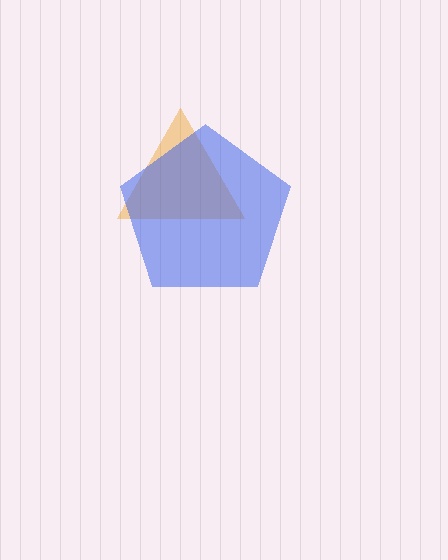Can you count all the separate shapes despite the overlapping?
Yes, there are 2 separate shapes.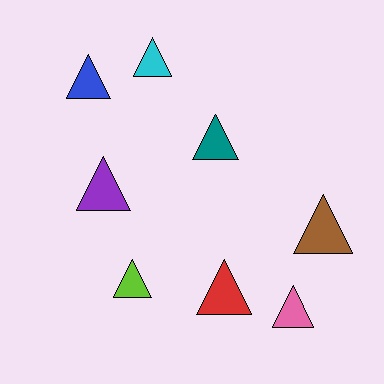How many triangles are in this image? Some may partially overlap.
There are 8 triangles.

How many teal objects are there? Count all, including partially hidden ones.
There is 1 teal object.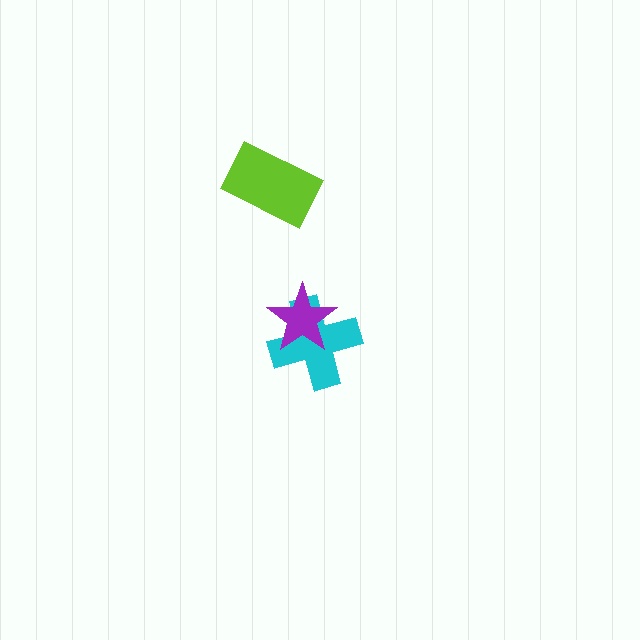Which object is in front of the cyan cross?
The purple star is in front of the cyan cross.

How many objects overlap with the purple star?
1 object overlaps with the purple star.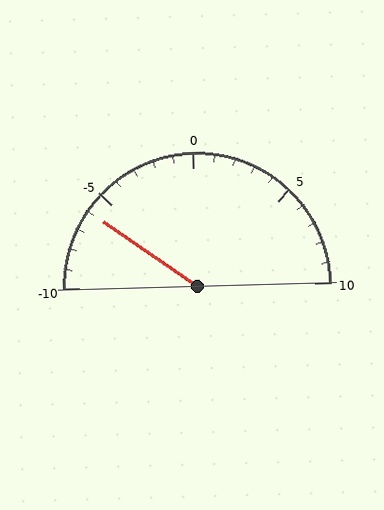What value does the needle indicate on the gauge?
The needle indicates approximately -6.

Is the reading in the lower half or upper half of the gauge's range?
The reading is in the lower half of the range (-10 to 10).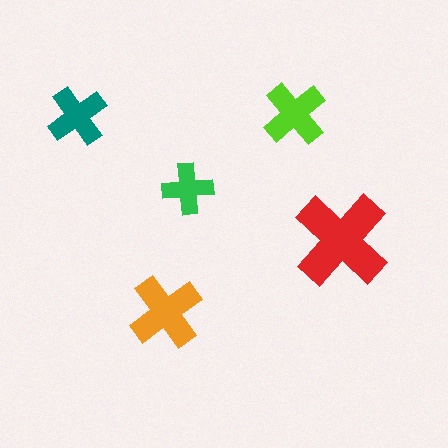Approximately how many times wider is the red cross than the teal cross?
About 1.5 times wider.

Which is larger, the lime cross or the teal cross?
The lime one.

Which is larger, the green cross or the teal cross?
The teal one.